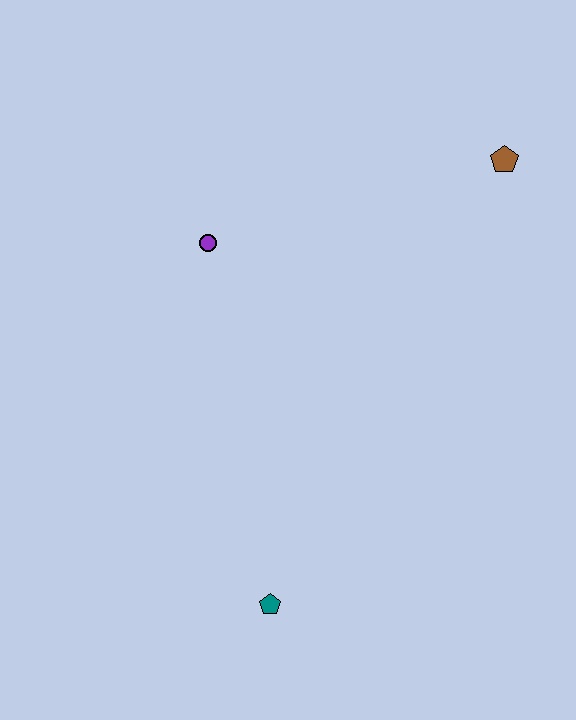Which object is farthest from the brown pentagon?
The teal pentagon is farthest from the brown pentagon.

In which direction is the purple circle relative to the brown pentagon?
The purple circle is to the left of the brown pentagon.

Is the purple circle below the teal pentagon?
No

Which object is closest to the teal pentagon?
The purple circle is closest to the teal pentagon.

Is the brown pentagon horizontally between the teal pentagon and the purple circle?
No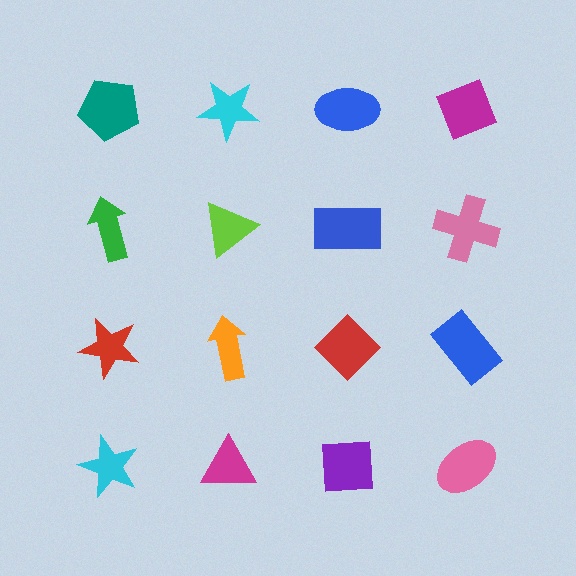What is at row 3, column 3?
A red diamond.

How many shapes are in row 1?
4 shapes.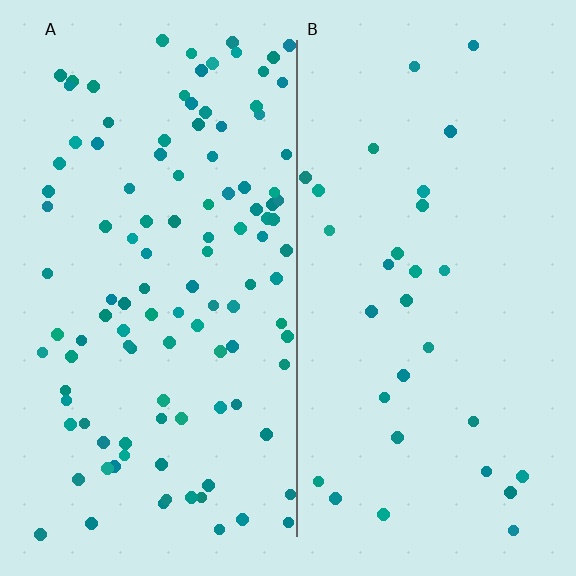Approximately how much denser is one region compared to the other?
Approximately 3.7× — region A over region B.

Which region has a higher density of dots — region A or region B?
A (the left).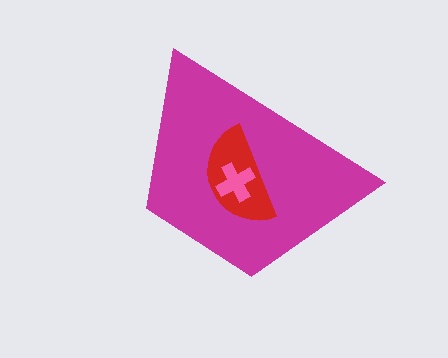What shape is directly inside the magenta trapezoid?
The red semicircle.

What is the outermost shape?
The magenta trapezoid.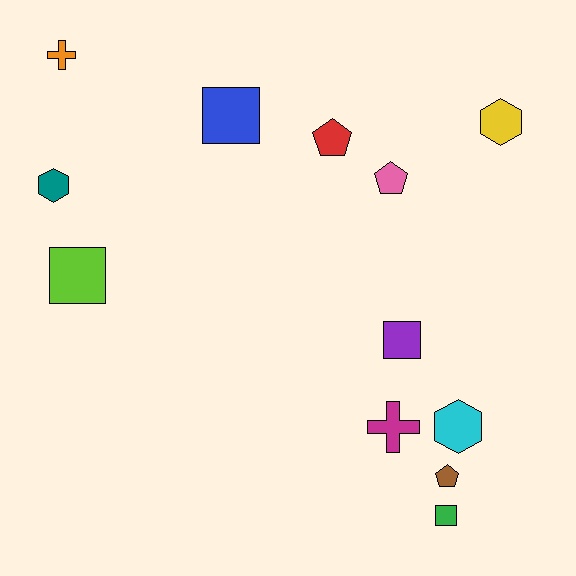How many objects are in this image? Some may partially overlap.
There are 12 objects.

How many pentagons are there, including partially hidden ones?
There are 3 pentagons.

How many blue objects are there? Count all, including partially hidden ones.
There is 1 blue object.